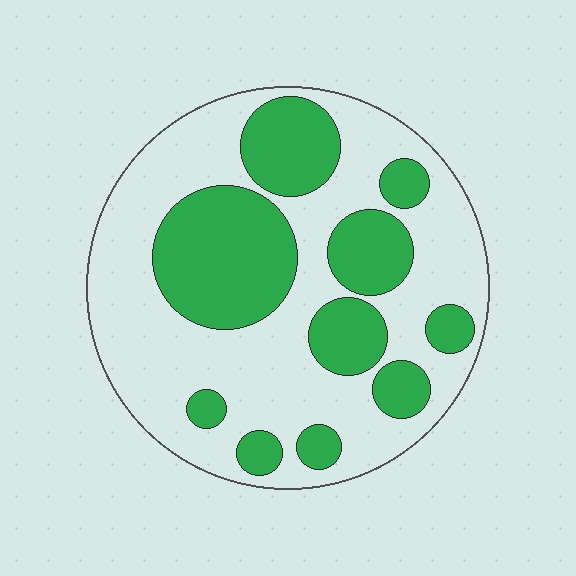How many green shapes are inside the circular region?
10.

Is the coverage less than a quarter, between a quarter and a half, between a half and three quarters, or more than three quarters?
Between a quarter and a half.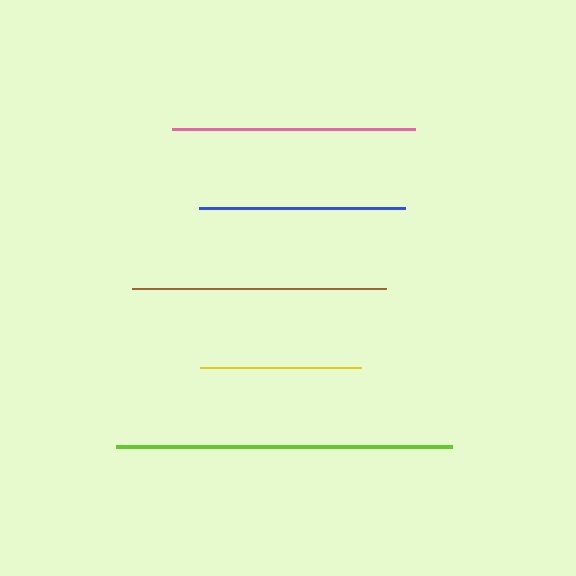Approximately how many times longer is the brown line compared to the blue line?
The brown line is approximately 1.2 times the length of the blue line.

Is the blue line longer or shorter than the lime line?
The lime line is longer than the blue line.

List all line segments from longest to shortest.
From longest to shortest: lime, brown, pink, blue, yellow.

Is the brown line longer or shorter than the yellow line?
The brown line is longer than the yellow line.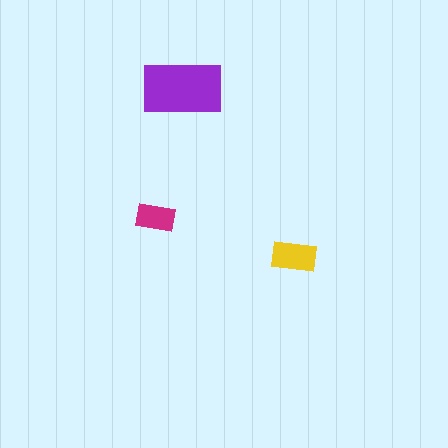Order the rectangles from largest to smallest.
the purple one, the yellow one, the magenta one.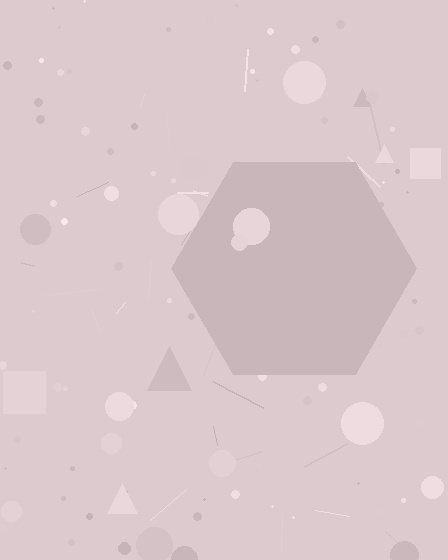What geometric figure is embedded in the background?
A hexagon is embedded in the background.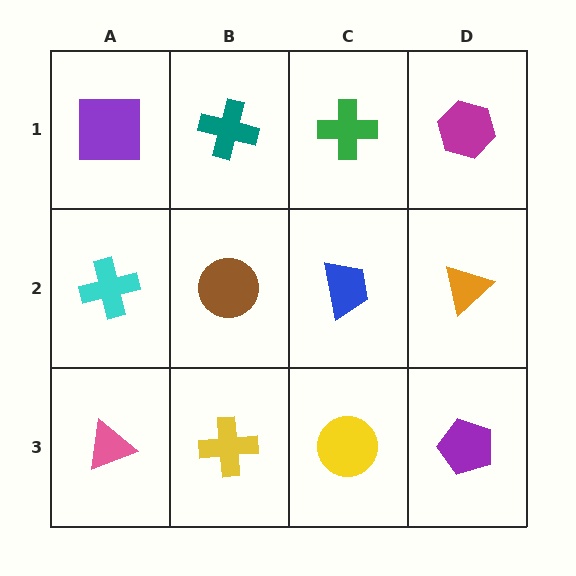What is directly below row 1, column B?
A brown circle.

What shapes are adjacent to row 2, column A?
A purple square (row 1, column A), a pink triangle (row 3, column A), a brown circle (row 2, column B).